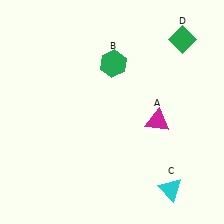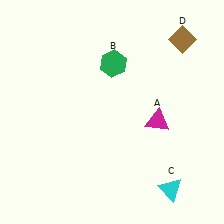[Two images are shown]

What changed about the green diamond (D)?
In Image 1, D is green. In Image 2, it changed to brown.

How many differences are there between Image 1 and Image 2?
There is 1 difference between the two images.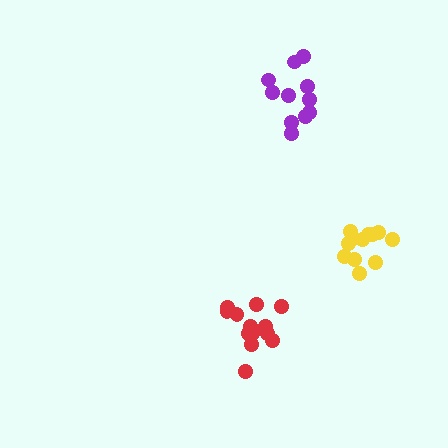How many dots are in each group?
Group 1: 11 dots, Group 2: 12 dots, Group 3: 13 dots (36 total).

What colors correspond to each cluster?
The clusters are colored: purple, yellow, red.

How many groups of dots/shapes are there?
There are 3 groups.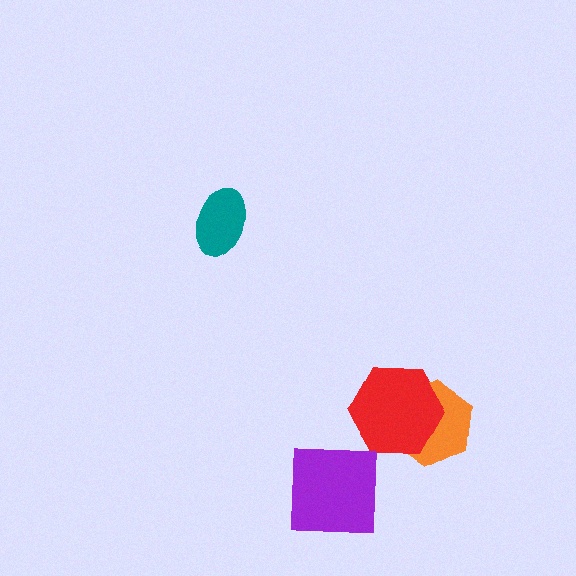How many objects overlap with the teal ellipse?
0 objects overlap with the teal ellipse.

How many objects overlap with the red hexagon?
1 object overlaps with the red hexagon.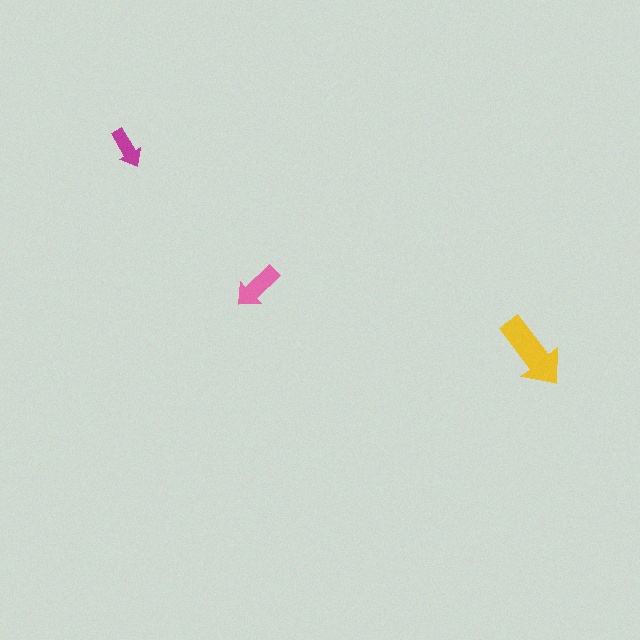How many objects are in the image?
There are 3 objects in the image.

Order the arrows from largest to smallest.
the yellow one, the pink one, the magenta one.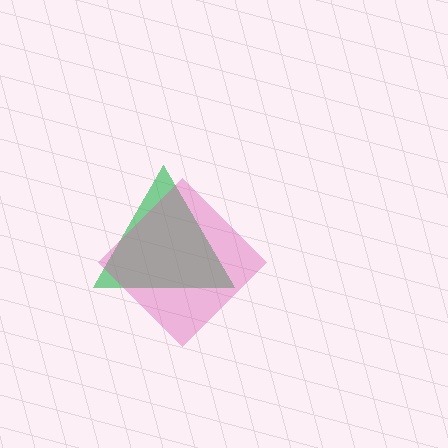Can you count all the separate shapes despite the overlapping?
Yes, there are 2 separate shapes.